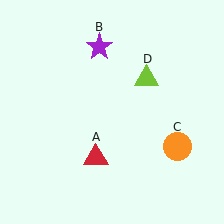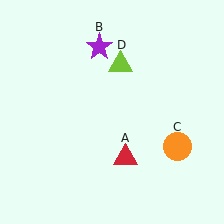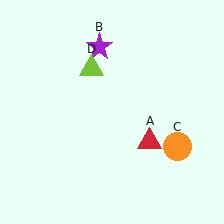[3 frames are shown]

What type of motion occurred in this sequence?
The red triangle (object A), lime triangle (object D) rotated counterclockwise around the center of the scene.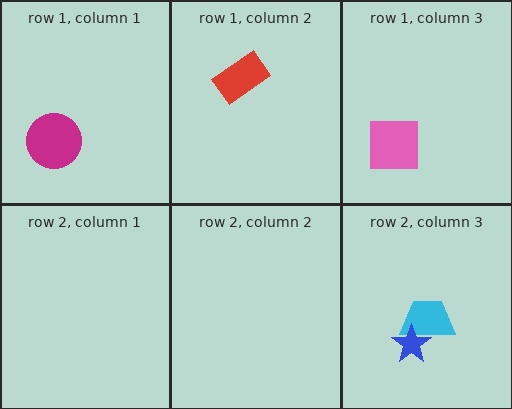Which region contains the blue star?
The row 2, column 3 region.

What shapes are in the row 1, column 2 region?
The red rectangle.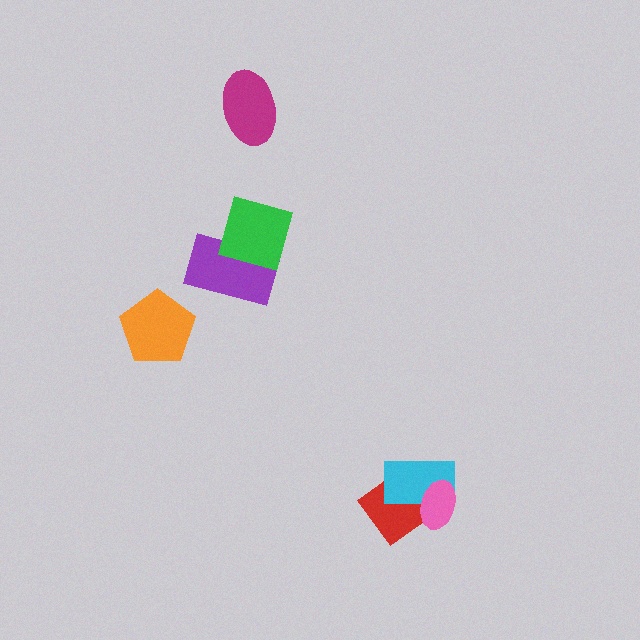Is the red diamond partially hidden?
Yes, it is partially covered by another shape.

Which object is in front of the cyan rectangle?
The pink ellipse is in front of the cyan rectangle.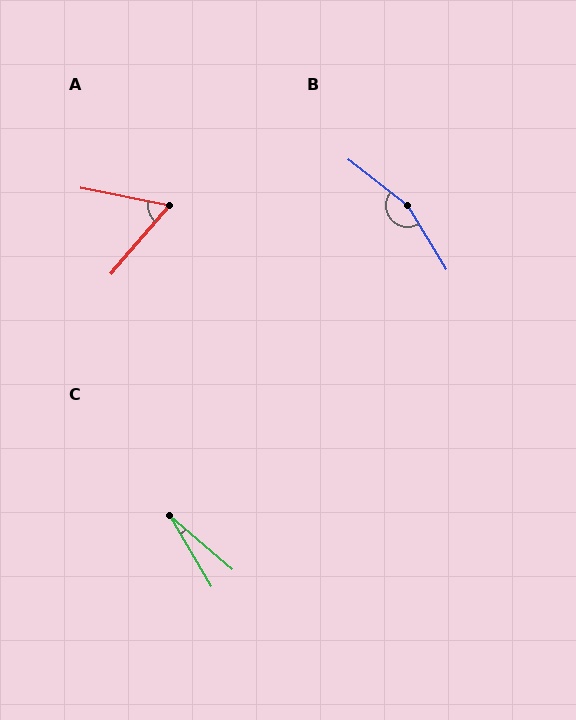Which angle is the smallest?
C, at approximately 19 degrees.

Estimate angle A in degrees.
Approximately 61 degrees.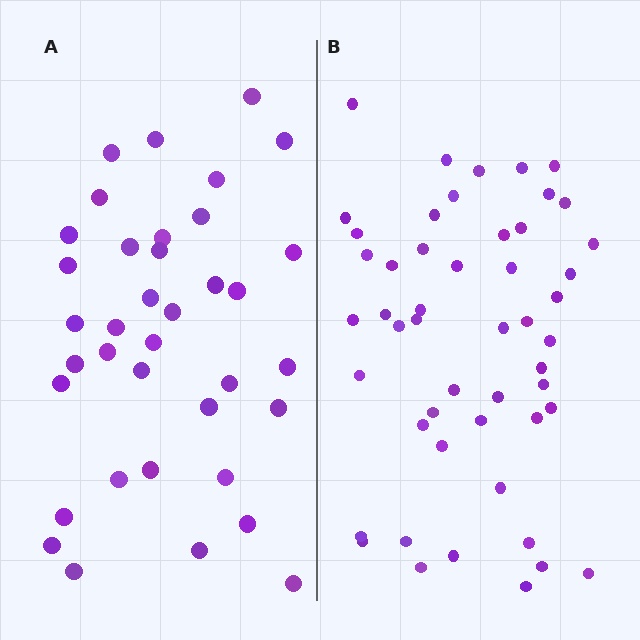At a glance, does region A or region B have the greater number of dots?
Region B (the right region) has more dots.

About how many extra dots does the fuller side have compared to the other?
Region B has approximately 15 more dots than region A.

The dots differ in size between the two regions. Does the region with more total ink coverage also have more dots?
No. Region A has more total ink coverage because its dots are larger, but region B actually contains more individual dots. Total area can be misleading — the number of items is what matters here.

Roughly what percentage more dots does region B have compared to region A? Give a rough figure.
About 35% more.